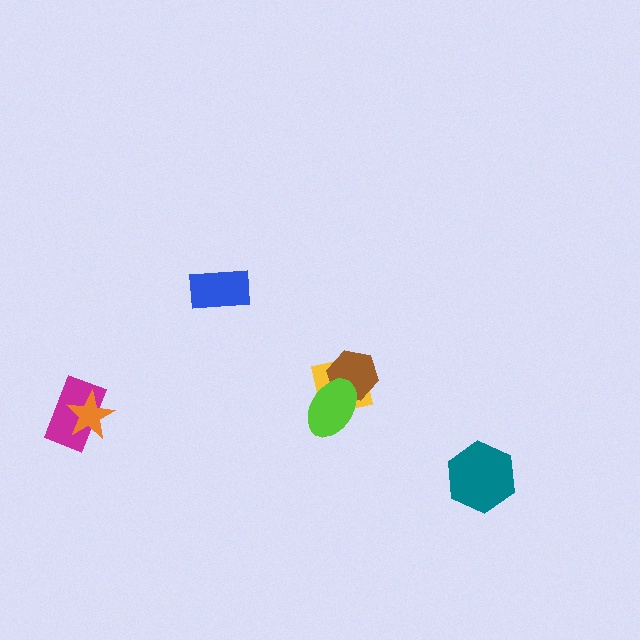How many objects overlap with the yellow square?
2 objects overlap with the yellow square.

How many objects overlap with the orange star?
1 object overlaps with the orange star.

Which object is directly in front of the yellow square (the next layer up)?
The brown hexagon is directly in front of the yellow square.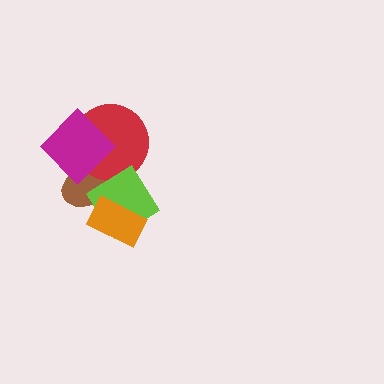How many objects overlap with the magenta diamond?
2 objects overlap with the magenta diamond.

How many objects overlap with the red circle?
3 objects overlap with the red circle.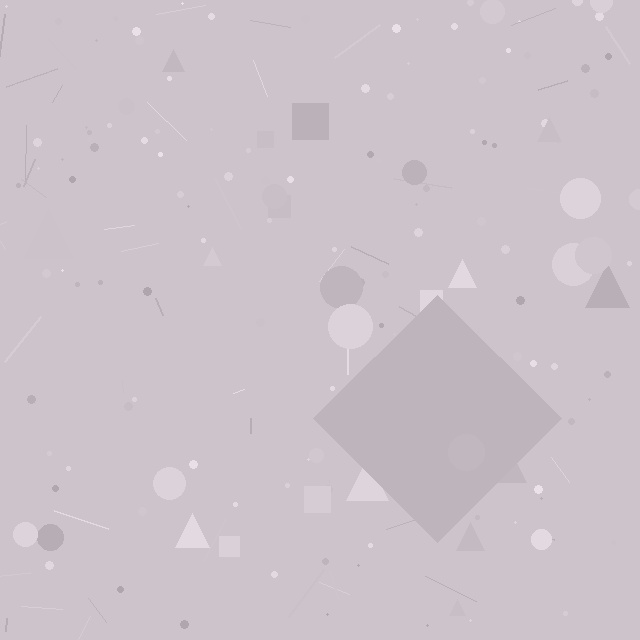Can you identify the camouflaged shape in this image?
The camouflaged shape is a diamond.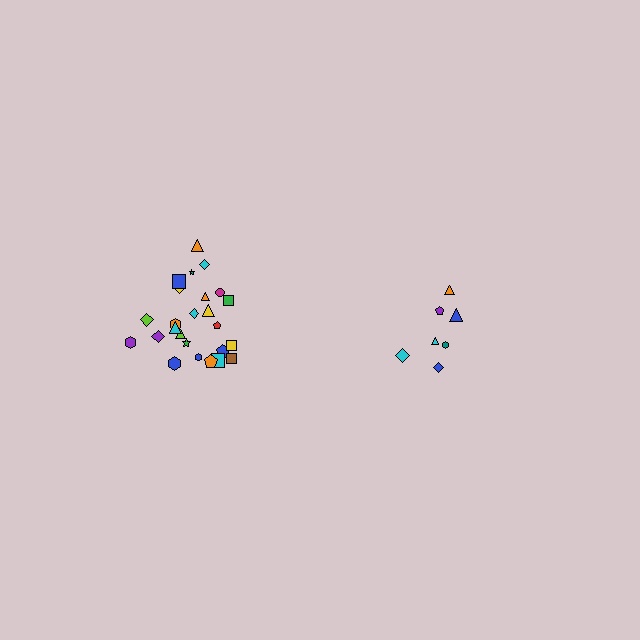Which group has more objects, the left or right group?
The left group.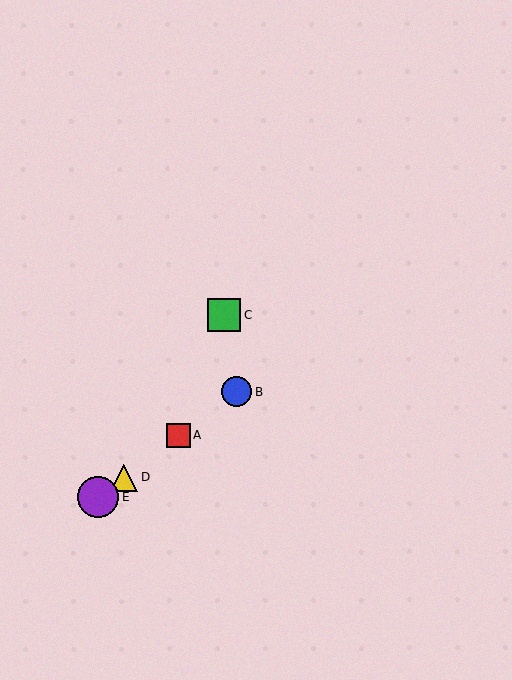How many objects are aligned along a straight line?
4 objects (A, B, D, E) are aligned along a straight line.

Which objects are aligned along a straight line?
Objects A, B, D, E are aligned along a straight line.